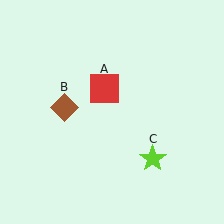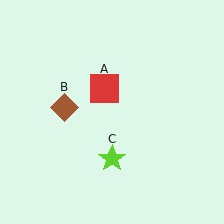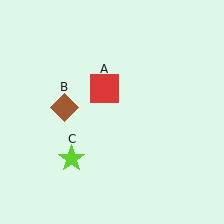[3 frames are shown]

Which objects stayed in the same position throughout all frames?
Red square (object A) and brown diamond (object B) remained stationary.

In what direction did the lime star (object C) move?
The lime star (object C) moved left.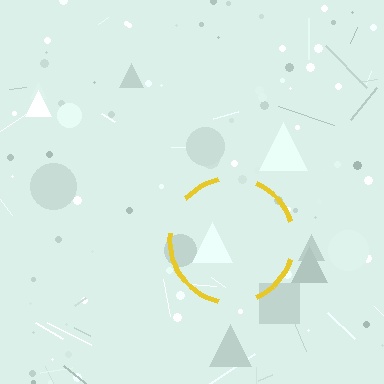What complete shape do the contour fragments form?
The contour fragments form a circle.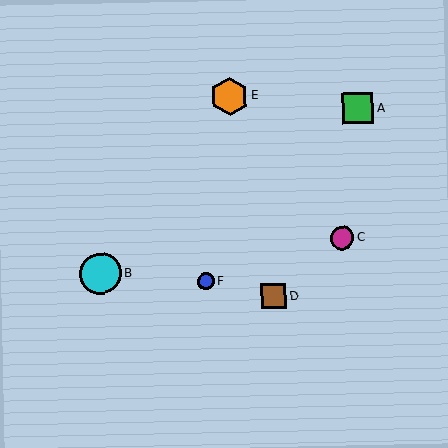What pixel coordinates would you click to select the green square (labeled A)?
Click at (358, 108) to select the green square A.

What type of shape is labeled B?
Shape B is a cyan circle.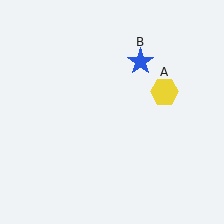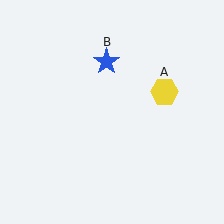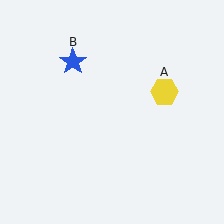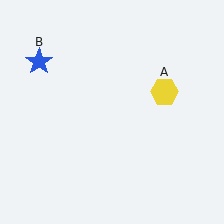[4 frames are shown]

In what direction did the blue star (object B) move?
The blue star (object B) moved left.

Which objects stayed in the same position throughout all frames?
Yellow hexagon (object A) remained stationary.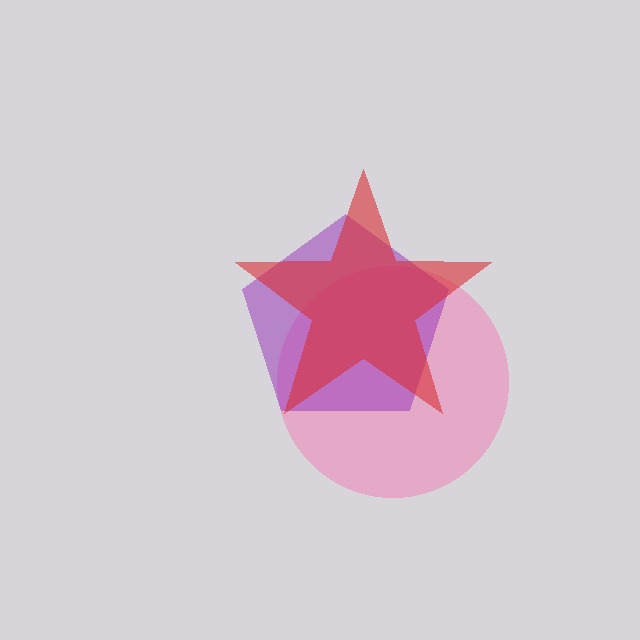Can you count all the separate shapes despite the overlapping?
Yes, there are 3 separate shapes.